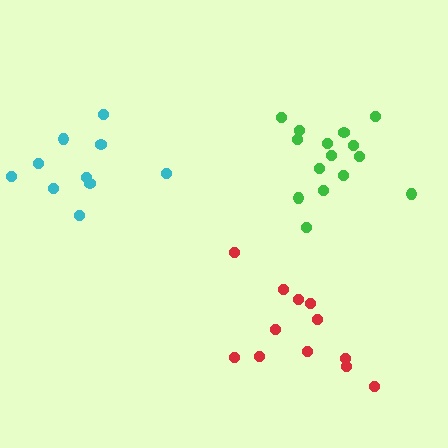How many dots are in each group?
Group 1: 15 dots, Group 2: 12 dots, Group 3: 10 dots (37 total).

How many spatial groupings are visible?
There are 3 spatial groupings.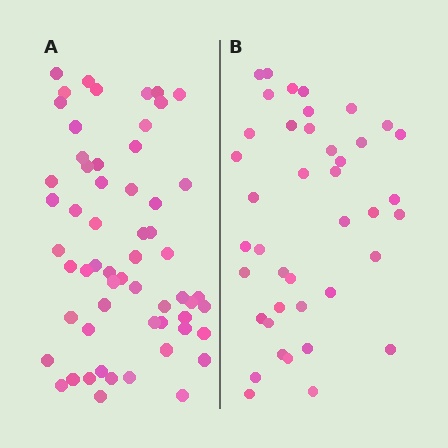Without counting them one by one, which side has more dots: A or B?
Region A (the left region) has more dots.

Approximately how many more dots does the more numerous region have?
Region A has approximately 20 more dots than region B.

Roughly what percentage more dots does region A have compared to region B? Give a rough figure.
About 45% more.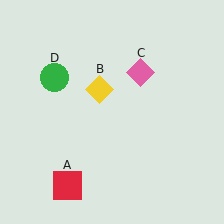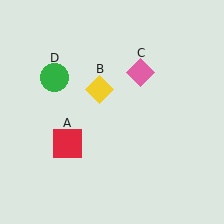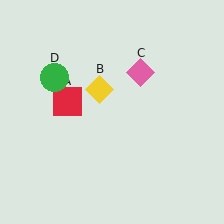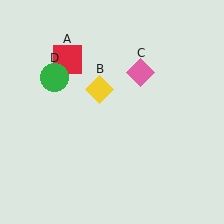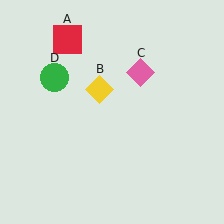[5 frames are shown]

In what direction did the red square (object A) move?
The red square (object A) moved up.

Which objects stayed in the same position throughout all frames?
Yellow diamond (object B) and pink diamond (object C) and green circle (object D) remained stationary.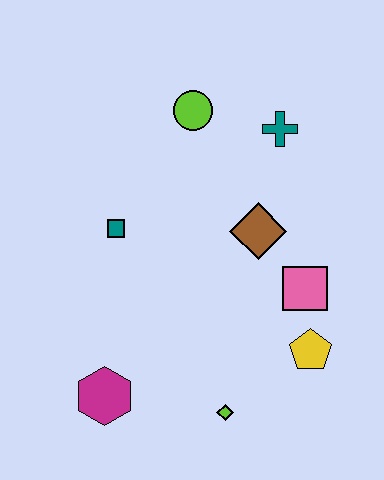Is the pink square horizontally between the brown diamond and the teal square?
No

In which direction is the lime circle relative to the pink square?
The lime circle is above the pink square.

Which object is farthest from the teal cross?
The magenta hexagon is farthest from the teal cross.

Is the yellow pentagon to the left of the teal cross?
No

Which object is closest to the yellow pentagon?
The pink square is closest to the yellow pentagon.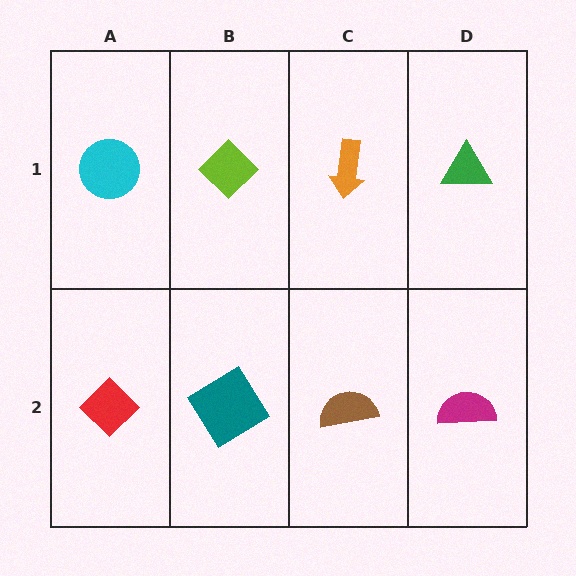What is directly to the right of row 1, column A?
A lime diamond.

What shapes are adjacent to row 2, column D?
A green triangle (row 1, column D), a brown semicircle (row 2, column C).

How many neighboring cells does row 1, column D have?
2.